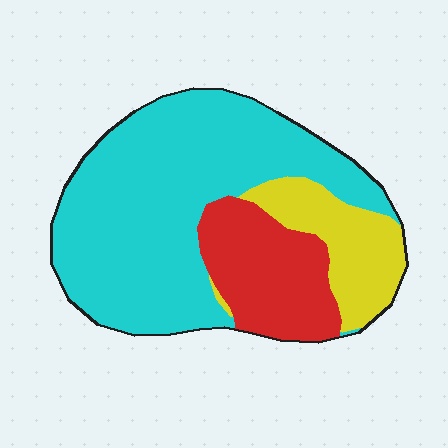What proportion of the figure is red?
Red takes up about one fifth (1/5) of the figure.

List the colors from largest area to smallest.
From largest to smallest: cyan, red, yellow.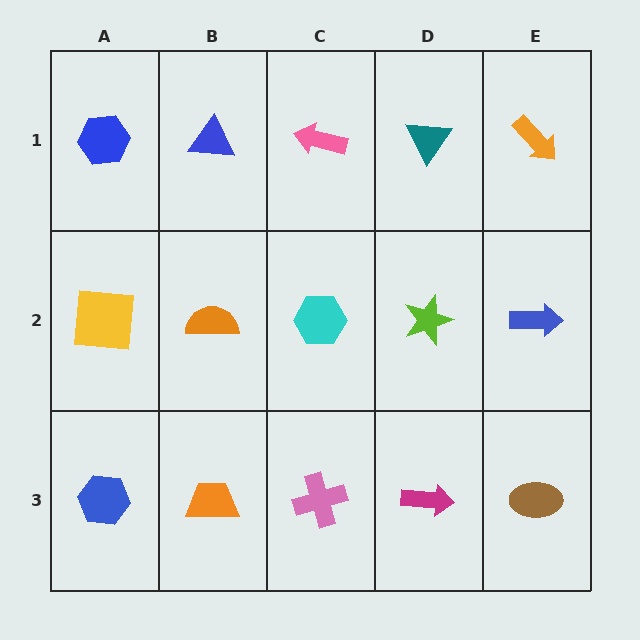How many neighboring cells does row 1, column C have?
3.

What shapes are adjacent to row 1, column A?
A yellow square (row 2, column A), a blue triangle (row 1, column B).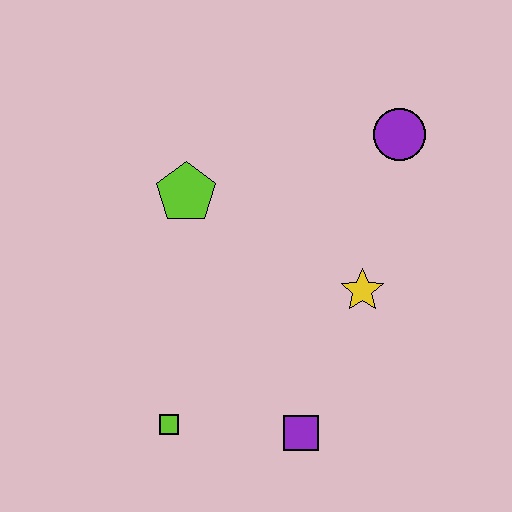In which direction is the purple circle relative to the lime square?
The purple circle is above the lime square.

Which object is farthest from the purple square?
The purple circle is farthest from the purple square.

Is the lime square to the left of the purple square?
Yes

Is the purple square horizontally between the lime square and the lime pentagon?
No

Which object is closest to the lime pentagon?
The yellow star is closest to the lime pentagon.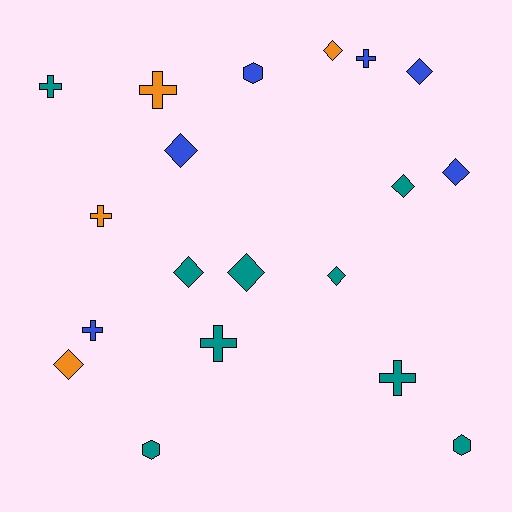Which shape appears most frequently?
Diamond, with 9 objects.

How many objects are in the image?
There are 19 objects.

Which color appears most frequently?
Teal, with 9 objects.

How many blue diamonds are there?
There are 3 blue diamonds.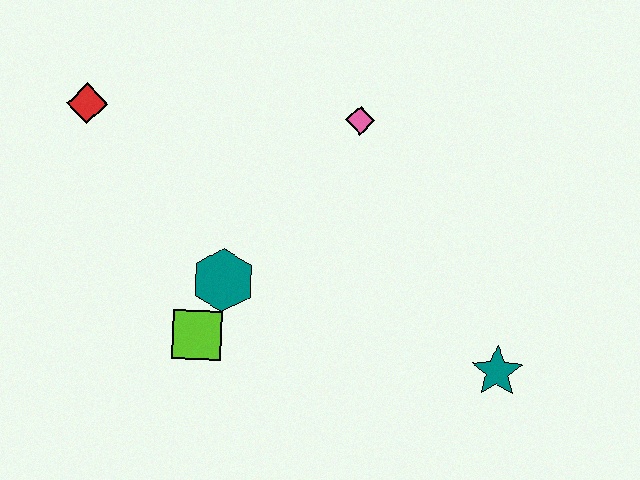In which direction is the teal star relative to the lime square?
The teal star is to the right of the lime square.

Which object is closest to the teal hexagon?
The lime square is closest to the teal hexagon.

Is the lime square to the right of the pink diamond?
No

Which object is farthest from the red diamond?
The teal star is farthest from the red diamond.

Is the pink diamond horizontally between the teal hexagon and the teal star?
Yes